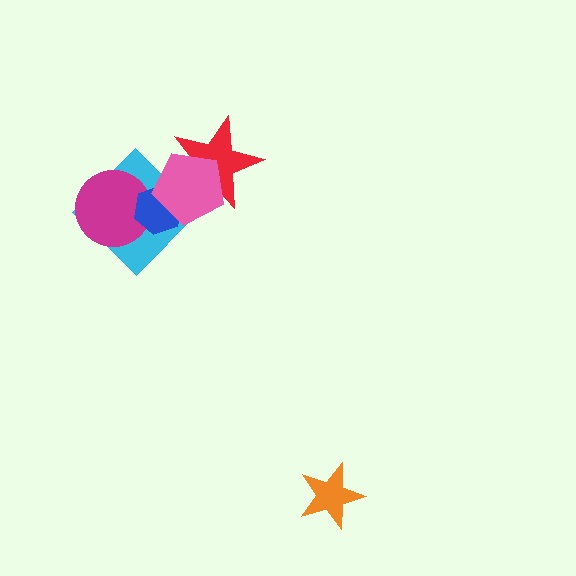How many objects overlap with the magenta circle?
2 objects overlap with the magenta circle.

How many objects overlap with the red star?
1 object overlaps with the red star.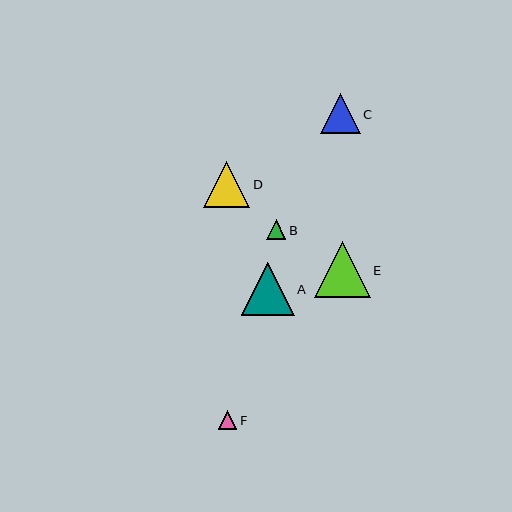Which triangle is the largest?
Triangle E is the largest with a size of approximately 56 pixels.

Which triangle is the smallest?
Triangle F is the smallest with a size of approximately 18 pixels.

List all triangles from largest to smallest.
From largest to smallest: E, A, D, C, B, F.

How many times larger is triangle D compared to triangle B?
Triangle D is approximately 2.4 times the size of triangle B.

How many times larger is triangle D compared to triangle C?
Triangle D is approximately 1.1 times the size of triangle C.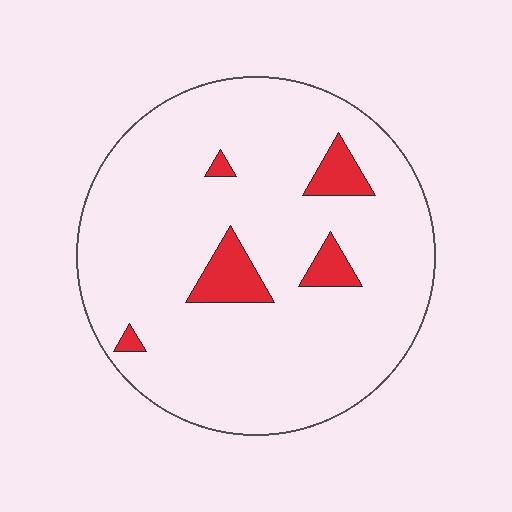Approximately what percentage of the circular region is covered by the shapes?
Approximately 10%.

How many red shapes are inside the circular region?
5.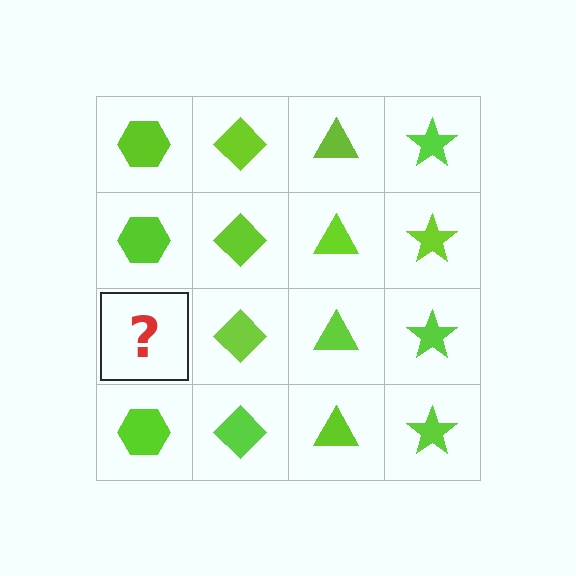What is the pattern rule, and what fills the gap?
The rule is that each column has a consistent shape. The gap should be filled with a lime hexagon.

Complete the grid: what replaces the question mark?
The question mark should be replaced with a lime hexagon.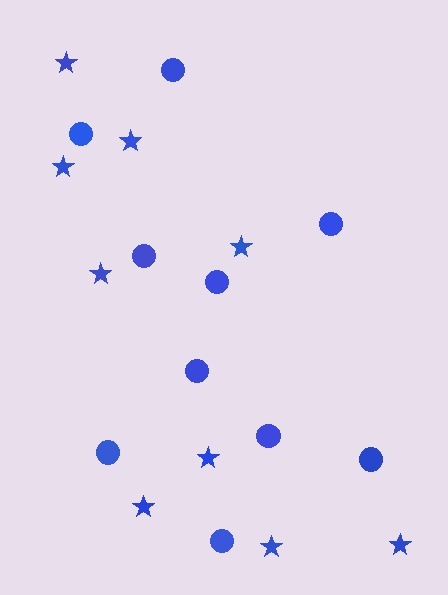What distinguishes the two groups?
There are 2 groups: one group of circles (10) and one group of stars (9).